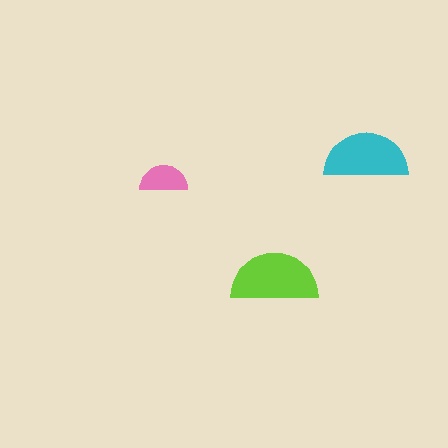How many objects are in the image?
There are 3 objects in the image.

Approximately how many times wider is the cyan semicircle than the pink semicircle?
About 1.5 times wider.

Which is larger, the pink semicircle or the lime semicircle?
The lime one.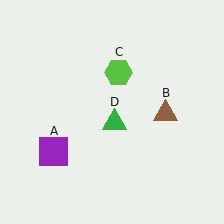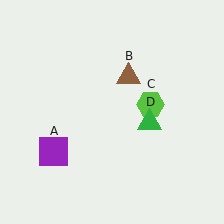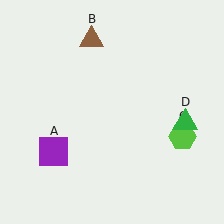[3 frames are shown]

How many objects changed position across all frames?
3 objects changed position: brown triangle (object B), lime hexagon (object C), green triangle (object D).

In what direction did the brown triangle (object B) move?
The brown triangle (object B) moved up and to the left.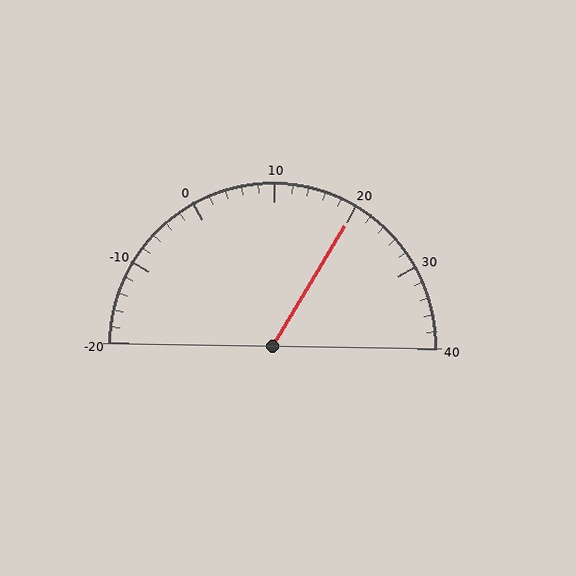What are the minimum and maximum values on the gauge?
The gauge ranges from -20 to 40.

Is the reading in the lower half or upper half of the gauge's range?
The reading is in the upper half of the range (-20 to 40).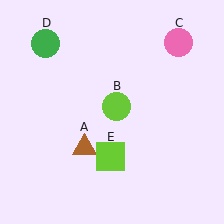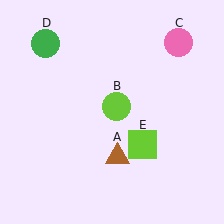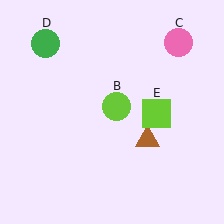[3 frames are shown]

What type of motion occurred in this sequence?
The brown triangle (object A), lime square (object E) rotated counterclockwise around the center of the scene.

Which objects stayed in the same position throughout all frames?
Lime circle (object B) and pink circle (object C) and green circle (object D) remained stationary.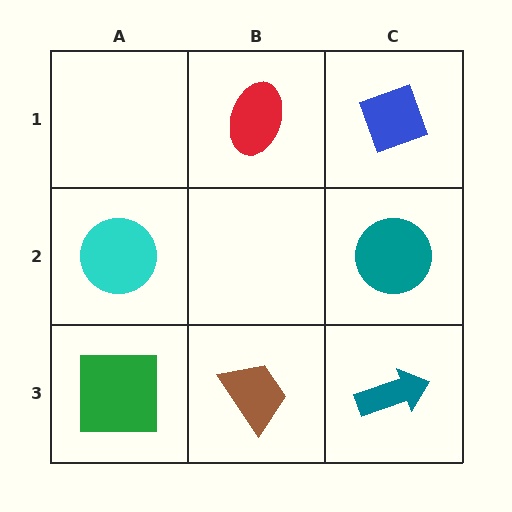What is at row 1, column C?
A blue diamond.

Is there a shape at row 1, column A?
No, that cell is empty.